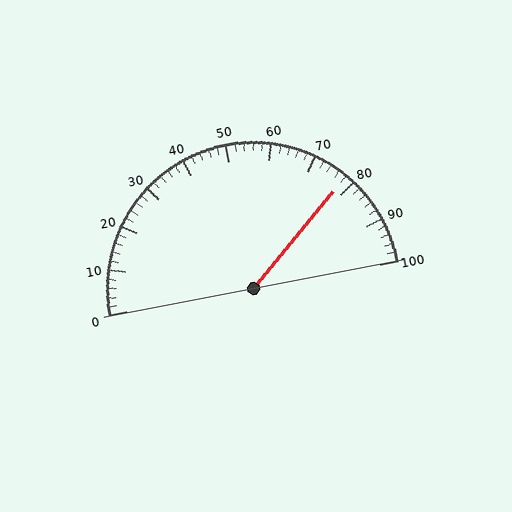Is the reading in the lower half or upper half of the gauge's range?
The reading is in the upper half of the range (0 to 100).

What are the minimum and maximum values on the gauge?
The gauge ranges from 0 to 100.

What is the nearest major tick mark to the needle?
The nearest major tick mark is 80.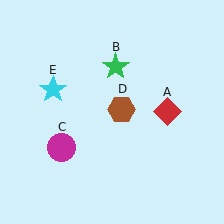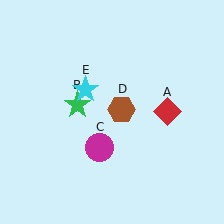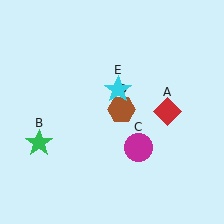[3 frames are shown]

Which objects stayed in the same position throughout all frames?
Red diamond (object A) and brown hexagon (object D) remained stationary.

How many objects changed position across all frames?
3 objects changed position: green star (object B), magenta circle (object C), cyan star (object E).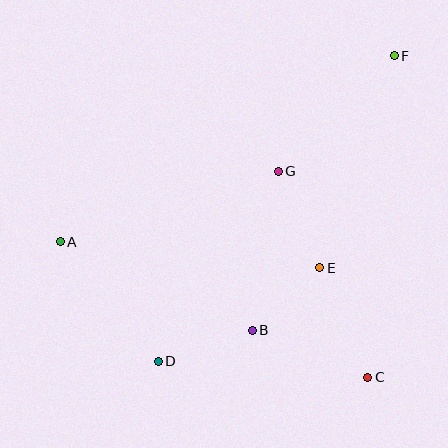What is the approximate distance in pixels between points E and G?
The distance between E and G is approximately 105 pixels.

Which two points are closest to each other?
Points B and E are closest to each other.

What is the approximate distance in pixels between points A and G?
The distance between A and G is approximately 229 pixels.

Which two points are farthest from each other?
Points D and F are farthest from each other.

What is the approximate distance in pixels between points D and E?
The distance between D and E is approximately 187 pixels.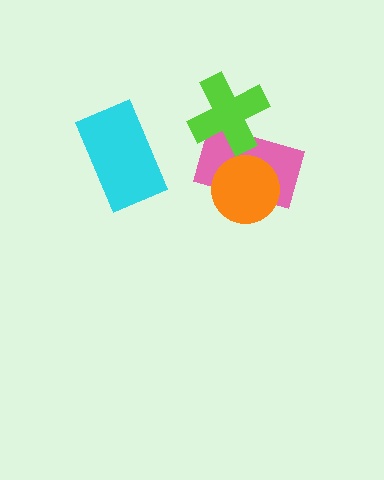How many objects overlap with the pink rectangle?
2 objects overlap with the pink rectangle.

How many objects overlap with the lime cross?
1 object overlaps with the lime cross.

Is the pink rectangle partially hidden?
Yes, it is partially covered by another shape.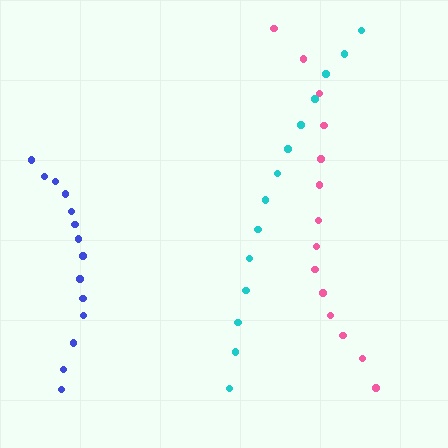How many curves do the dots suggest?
There are 3 distinct paths.